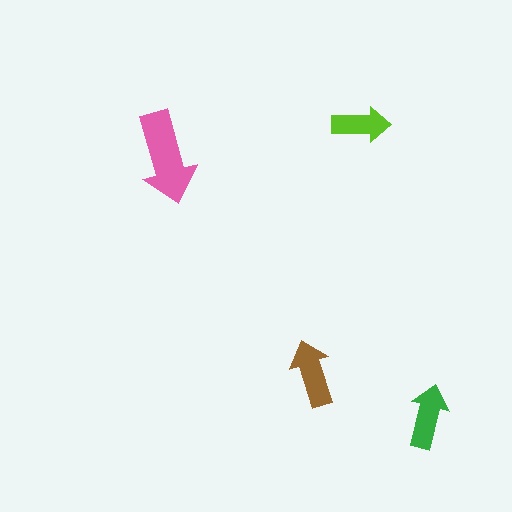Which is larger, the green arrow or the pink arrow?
The pink one.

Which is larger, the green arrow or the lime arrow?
The green one.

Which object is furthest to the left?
The pink arrow is leftmost.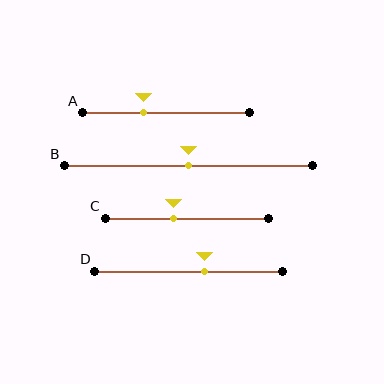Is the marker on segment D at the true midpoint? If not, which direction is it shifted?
No, the marker on segment D is shifted to the right by about 8% of the segment length.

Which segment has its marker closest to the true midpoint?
Segment B has its marker closest to the true midpoint.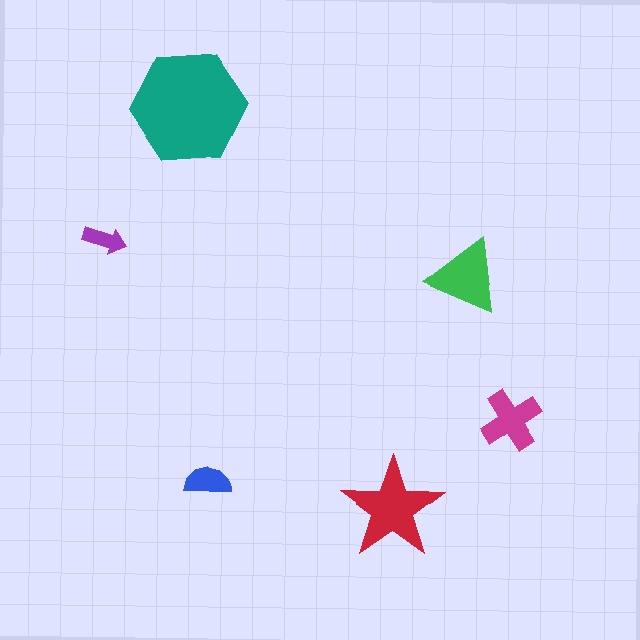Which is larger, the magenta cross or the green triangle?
The green triangle.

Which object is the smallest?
The purple arrow.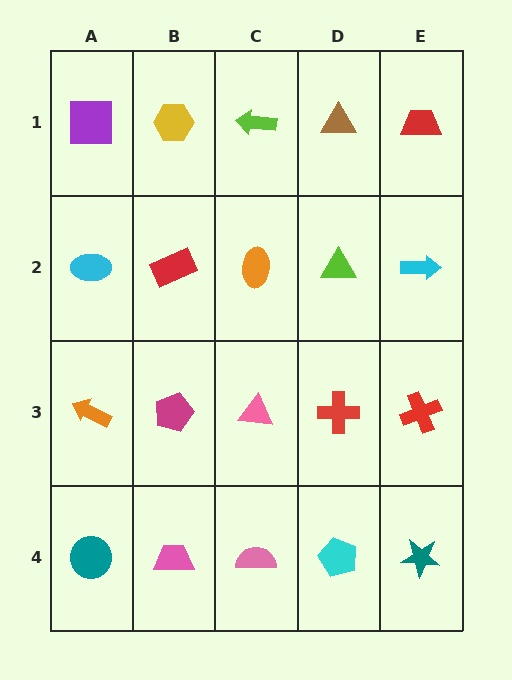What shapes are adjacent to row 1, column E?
A cyan arrow (row 2, column E), a brown triangle (row 1, column D).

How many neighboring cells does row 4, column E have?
2.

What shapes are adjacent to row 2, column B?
A yellow hexagon (row 1, column B), a magenta pentagon (row 3, column B), a cyan ellipse (row 2, column A), an orange ellipse (row 2, column C).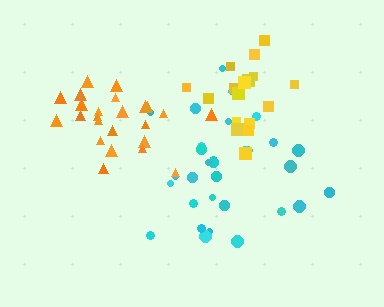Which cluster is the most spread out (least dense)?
Cyan.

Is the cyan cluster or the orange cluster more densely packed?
Orange.